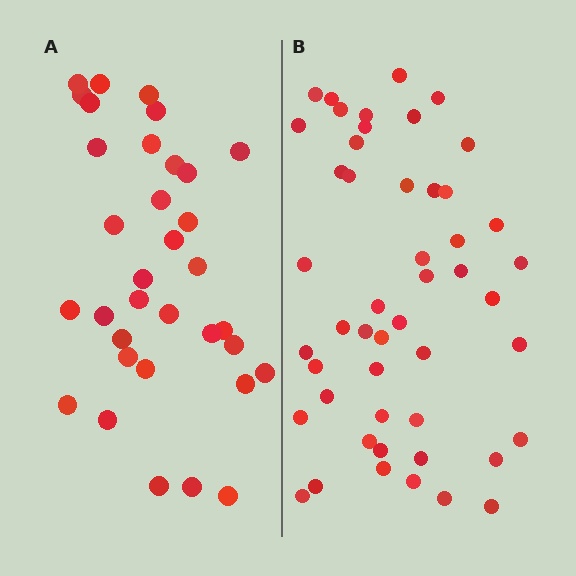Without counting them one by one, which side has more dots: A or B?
Region B (the right region) has more dots.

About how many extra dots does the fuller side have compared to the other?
Region B has approximately 15 more dots than region A.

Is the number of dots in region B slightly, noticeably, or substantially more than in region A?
Region B has noticeably more, but not dramatically so. The ratio is roughly 1.4 to 1.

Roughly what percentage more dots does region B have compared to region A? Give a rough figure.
About 45% more.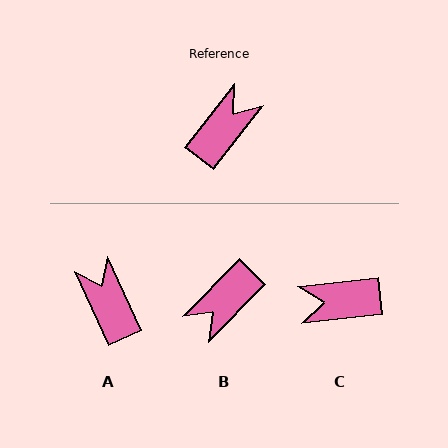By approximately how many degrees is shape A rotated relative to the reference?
Approximately 62 degrees counter-clockwise.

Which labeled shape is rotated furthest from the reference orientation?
B, about 173 degrees away.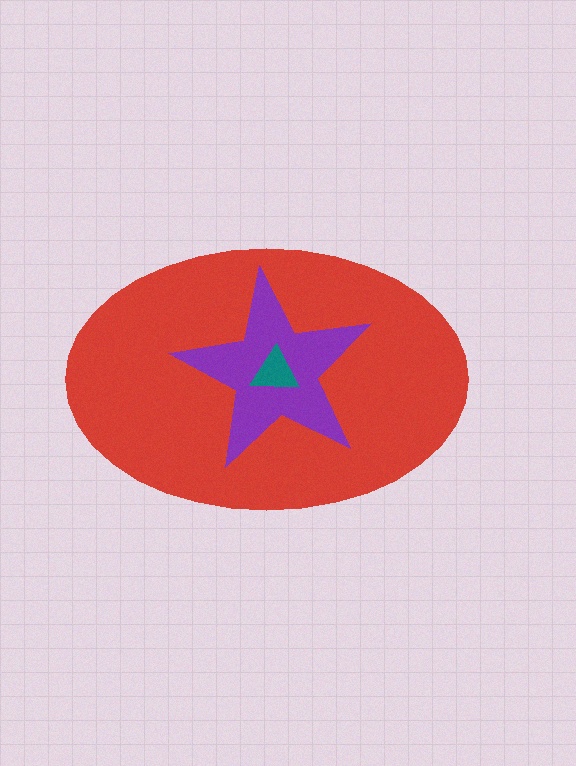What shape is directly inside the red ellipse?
The purple star.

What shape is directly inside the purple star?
The teal triangle.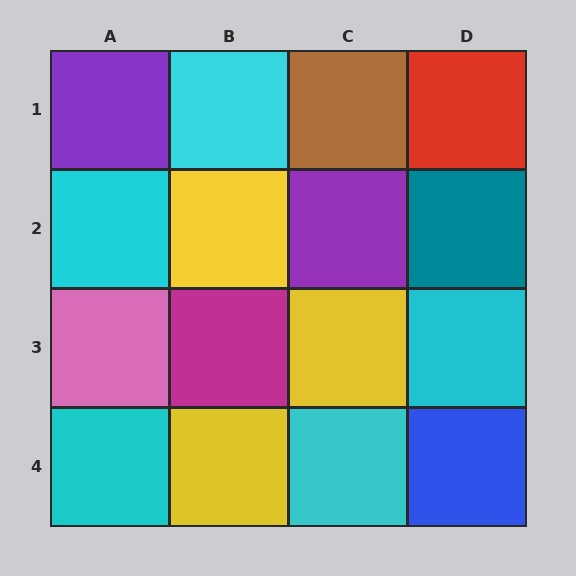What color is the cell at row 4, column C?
Cyan.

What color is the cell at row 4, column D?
Blue.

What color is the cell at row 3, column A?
Pink.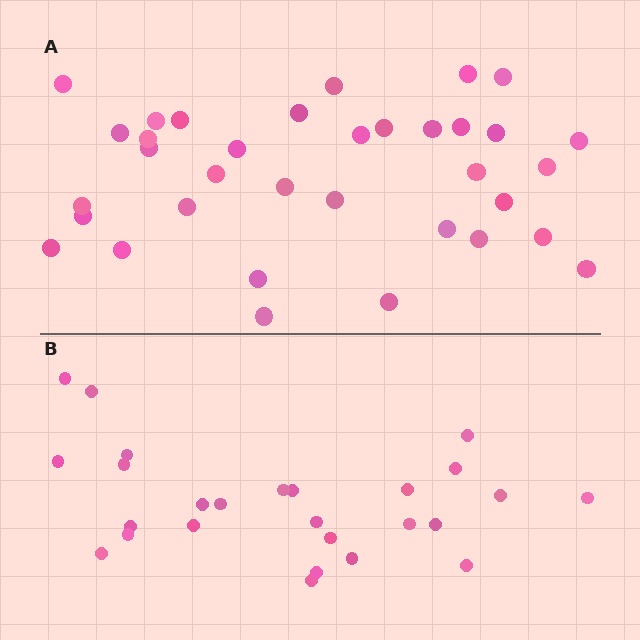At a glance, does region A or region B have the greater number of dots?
Region A (the top region) has more dots.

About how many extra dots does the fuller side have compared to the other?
Region A has roughly 8 or so more dots than region B.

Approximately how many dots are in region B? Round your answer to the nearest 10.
About 30 dots. (The exact count is 26, which rounds to 30.)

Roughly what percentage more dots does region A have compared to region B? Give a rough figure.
About 35% more.